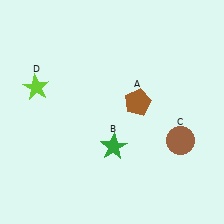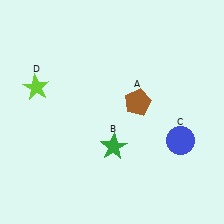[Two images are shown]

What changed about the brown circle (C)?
In Image 1, C is brown. In Image 2, it changed to blue.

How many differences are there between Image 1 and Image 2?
There is 1 difference between the two images.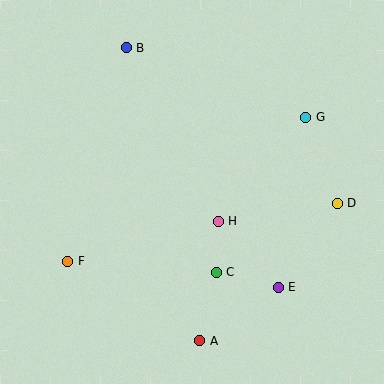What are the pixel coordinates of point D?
Point D is at (337, 203).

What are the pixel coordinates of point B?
Point B is at (126, 48).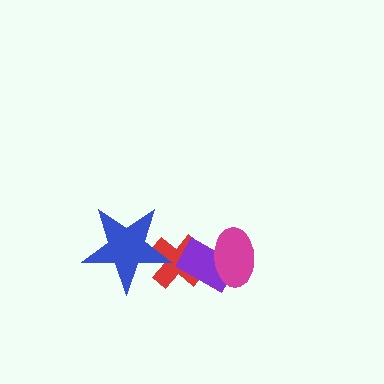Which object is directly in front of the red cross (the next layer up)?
The blue star is directly in front of the red cross.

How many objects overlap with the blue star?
1 object overlaps with the blue star.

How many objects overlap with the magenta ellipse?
1 object overlaps with the magenta ellipse.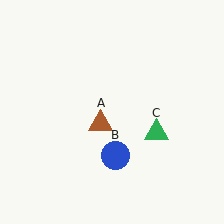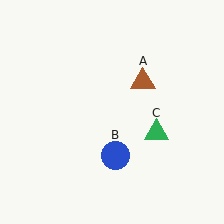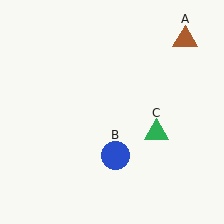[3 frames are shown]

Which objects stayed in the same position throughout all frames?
Blue circle (object B) and green triangle (object C) remained stationary.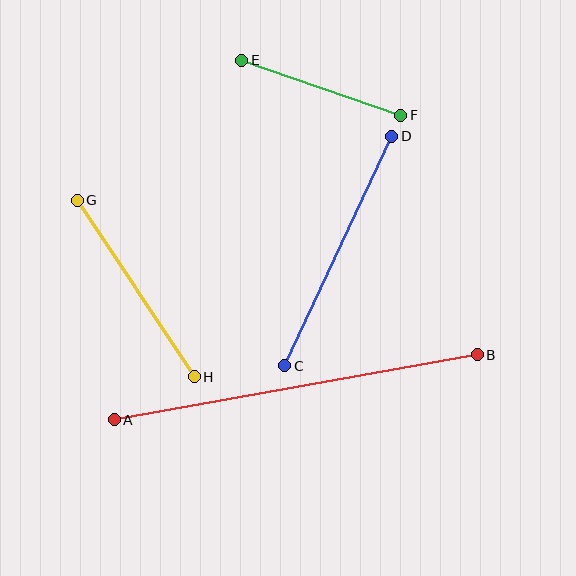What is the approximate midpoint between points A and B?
The midpoint is at approximately (296, 387) pixels.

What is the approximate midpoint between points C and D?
The midpoint is at approximately (338, 251) pixels.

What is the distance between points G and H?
The distance is approximately 212 pixels.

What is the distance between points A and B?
The distance is approximately 369 pixels.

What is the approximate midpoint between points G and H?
The midpoint is at approximately (136, 289) pixels.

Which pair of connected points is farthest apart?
Points A and B are farthest apart.